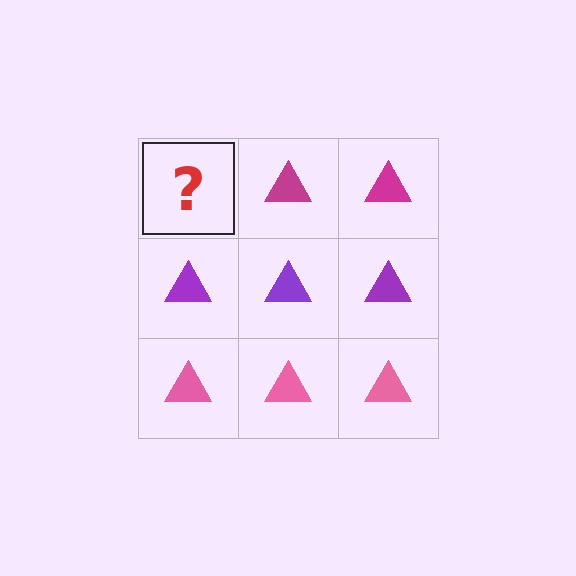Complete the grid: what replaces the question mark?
The question mark should be replaced with a magenta triangle.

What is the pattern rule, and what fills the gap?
The rule is that each row has a consistent color. The gap should be filled with a magenta triangle.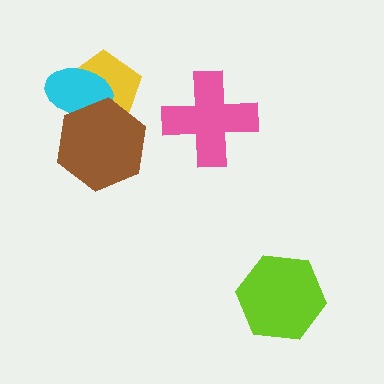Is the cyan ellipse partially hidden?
Yes, it is partially covered by another shape.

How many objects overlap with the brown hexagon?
2 objects overlap with the brown hexagon.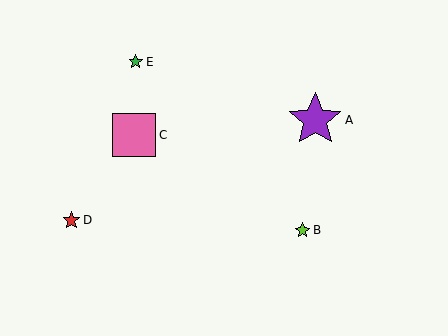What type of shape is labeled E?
Shape E is a green star.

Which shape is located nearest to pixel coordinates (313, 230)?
The lime star (labeled B) at (302, 230) is nearest to that location.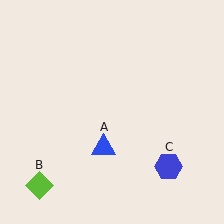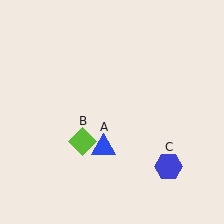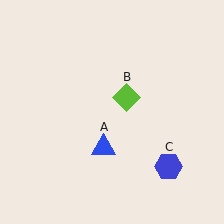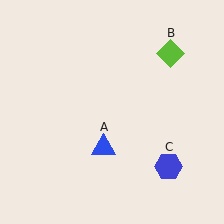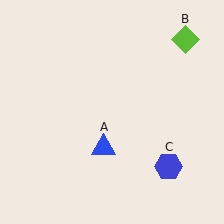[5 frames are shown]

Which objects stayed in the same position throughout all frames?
Blue triangle (object A) and blue hexagon (object C) remained stationary.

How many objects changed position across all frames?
1 object changed position: lime diamond (object B).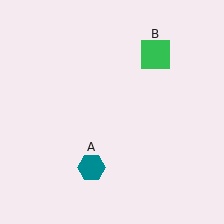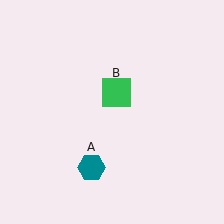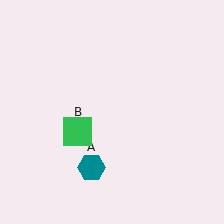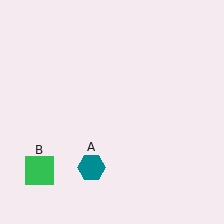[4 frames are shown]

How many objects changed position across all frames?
1 object changed position: green square (object B).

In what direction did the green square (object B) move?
The green square (object B) moved down and to the left.